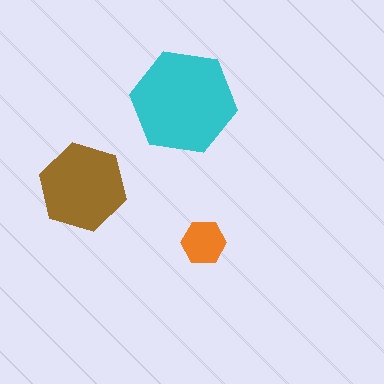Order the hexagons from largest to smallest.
the cyan one, the brown one, the orange one.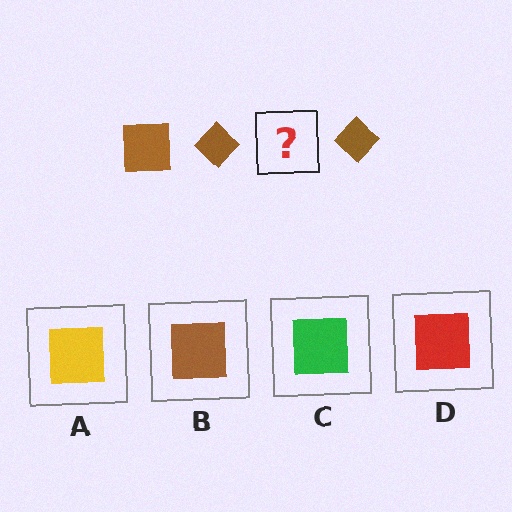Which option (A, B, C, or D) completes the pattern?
B.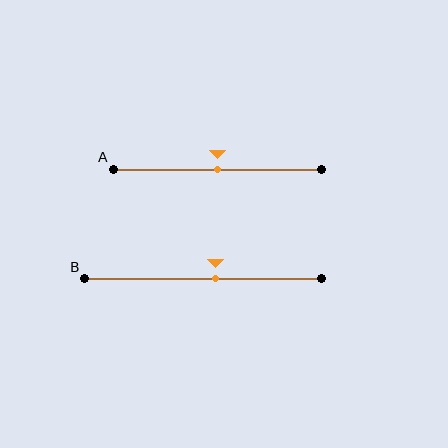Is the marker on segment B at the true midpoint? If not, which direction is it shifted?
No, the marker on segment B is shifted to the right by about 5% of the segment length.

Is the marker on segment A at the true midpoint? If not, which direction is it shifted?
Yes, the marker on segment A is at the true midpoint.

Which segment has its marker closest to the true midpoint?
Segment A has its marker closest to the true midpoint.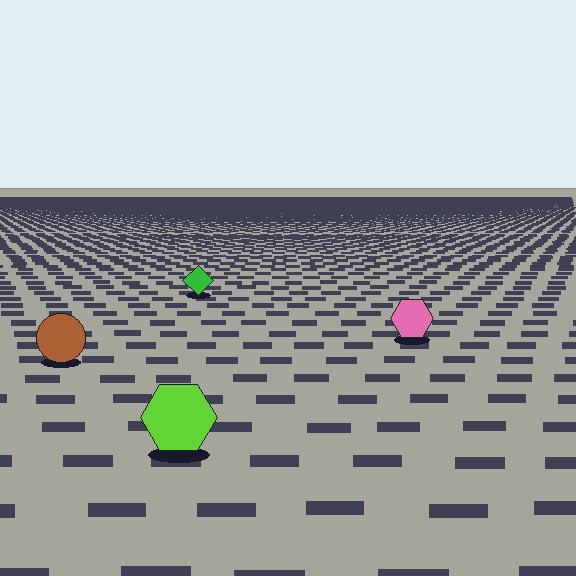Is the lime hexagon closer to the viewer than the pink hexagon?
Yes. The lime hexagon is closer — you can tell from the texture gradient: the ground texture is coarser near it.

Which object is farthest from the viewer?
The green diamond is farthest from the viewer. It appears smaller and the ground texture around it is denser.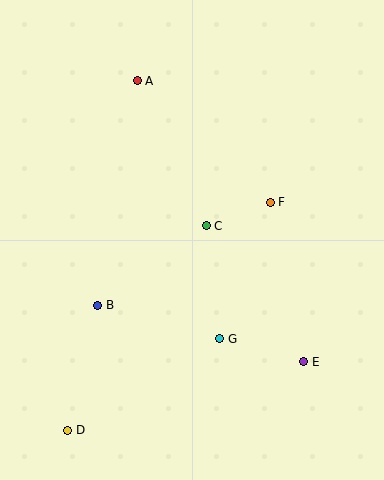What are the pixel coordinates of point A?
Point A is at (137, 81).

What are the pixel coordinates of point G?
Point G is at (220, 339).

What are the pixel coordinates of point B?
Point B is at (98, 305).